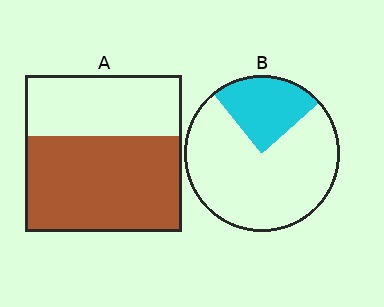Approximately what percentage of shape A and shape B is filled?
A is approximately 60% and B is approximately 25%.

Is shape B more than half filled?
No.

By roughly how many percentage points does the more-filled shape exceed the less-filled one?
By roughly 35 percentage points (A over B).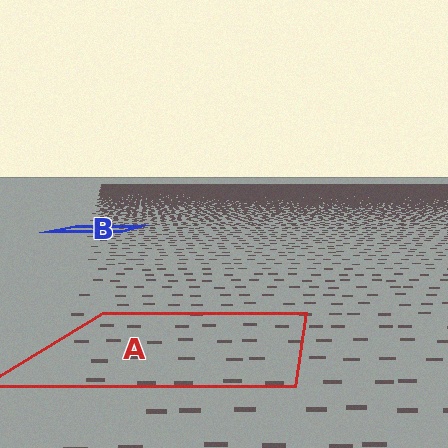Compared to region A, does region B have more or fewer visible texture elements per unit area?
Region B has more texture elements per unit area — they are packed more densely because it is farther away.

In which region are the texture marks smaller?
The texture marks are smaller in region B, because it is farther away.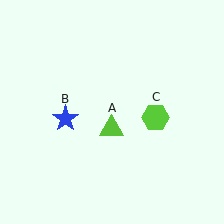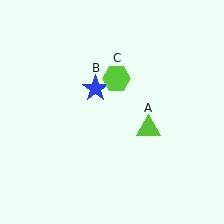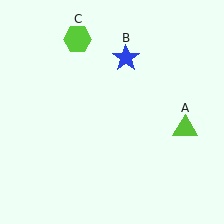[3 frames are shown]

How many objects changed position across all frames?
3 objects changed position: lime triangle (object A), blue star (object B), lime hexagon (object C).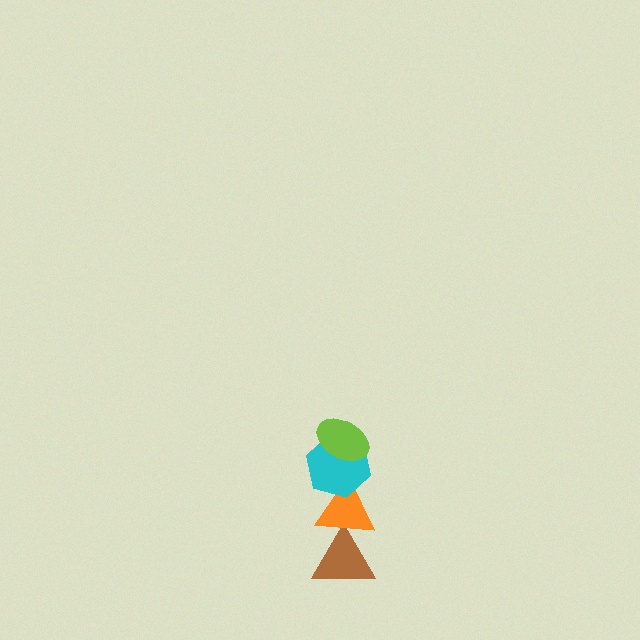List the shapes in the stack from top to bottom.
From top to bottom: the lime ellipse, the cyan hexagon, the orange triangle, the brown triangle.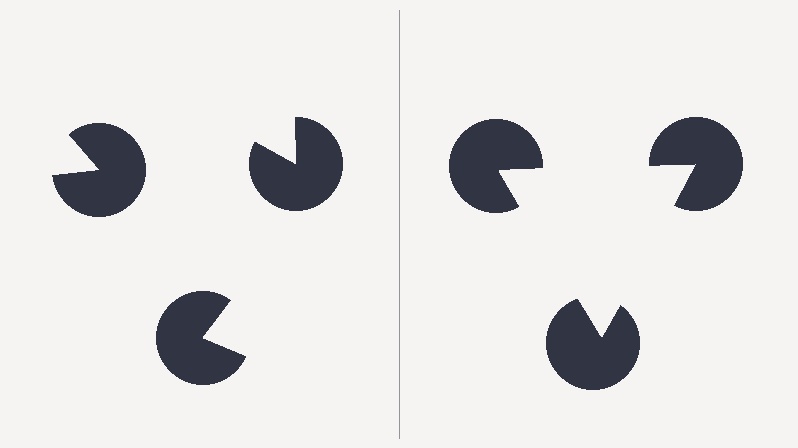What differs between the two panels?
The pac-man discs are positioned identically on both sides; only the wedge orientations differ. On the right they align to a triangle; on the left they are misaligned.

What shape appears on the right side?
An illusory triangle.